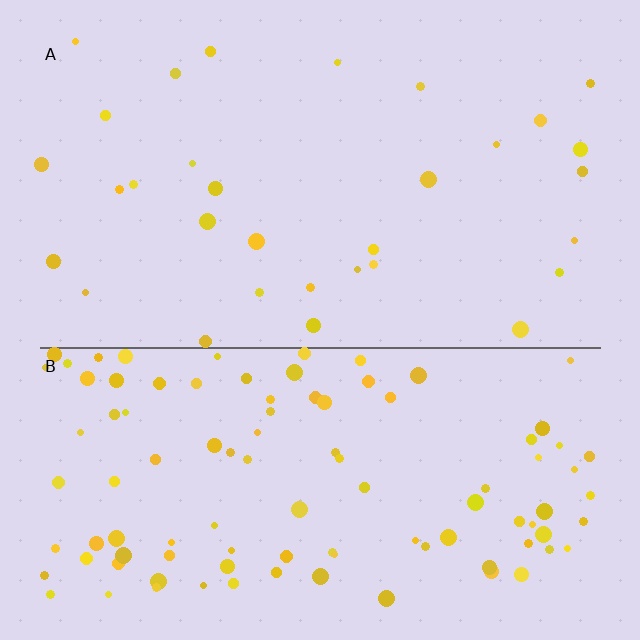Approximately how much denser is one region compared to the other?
Approximately 3.3× — region B over region A.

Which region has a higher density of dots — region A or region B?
B (the bottom).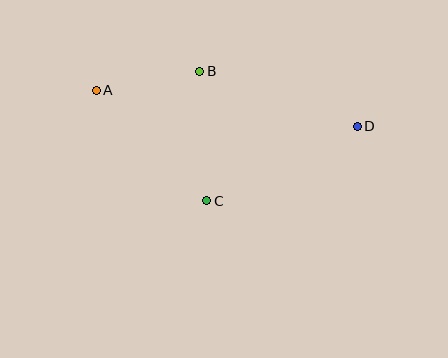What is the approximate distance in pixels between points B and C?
The distance between B and C is approximately 130 pixels.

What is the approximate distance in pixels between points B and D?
The distance between B and D is approximately 167 pixels.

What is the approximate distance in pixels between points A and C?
The distance between A and C is approximately 156 pixels.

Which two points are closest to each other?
Points A and B are closest to each other.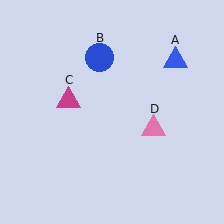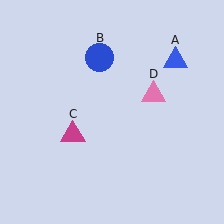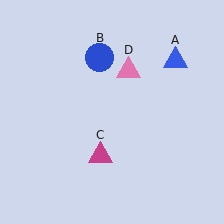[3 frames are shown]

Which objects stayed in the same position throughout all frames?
Blue triangle (object A) and blue circle (object B) remained stationary.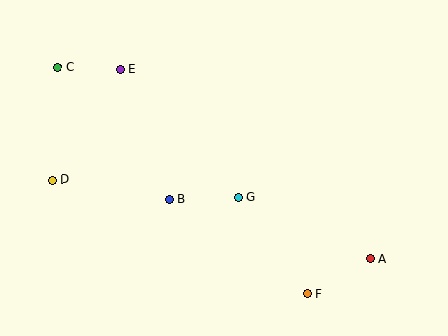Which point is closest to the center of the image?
Point G at (238, 197) is closest to the center.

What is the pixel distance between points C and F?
The distance between C and F is 337 pixels.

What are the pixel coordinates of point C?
Point C is at (58, 67).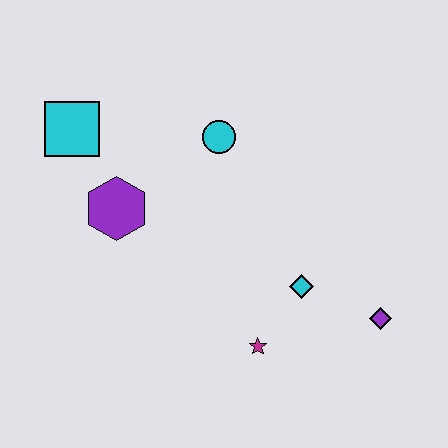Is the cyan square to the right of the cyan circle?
No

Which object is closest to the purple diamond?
The cyan diamond is closest to the purple diamond.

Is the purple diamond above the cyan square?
No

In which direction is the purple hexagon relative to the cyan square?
The purple hexagon is below the cyan square.